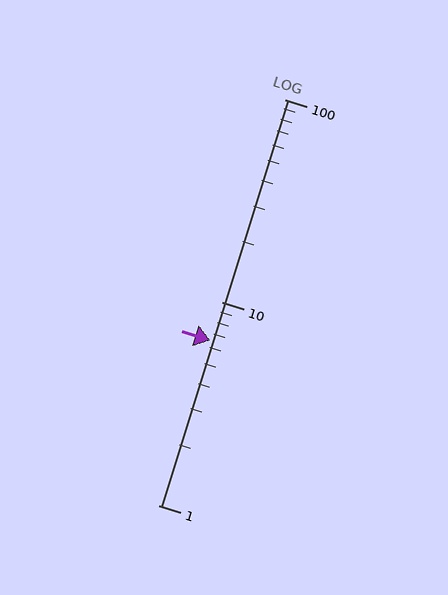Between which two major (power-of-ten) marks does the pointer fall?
The pointer is between 1 and 10.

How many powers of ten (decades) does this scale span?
The scale spans 2 decades, from 1 to 100.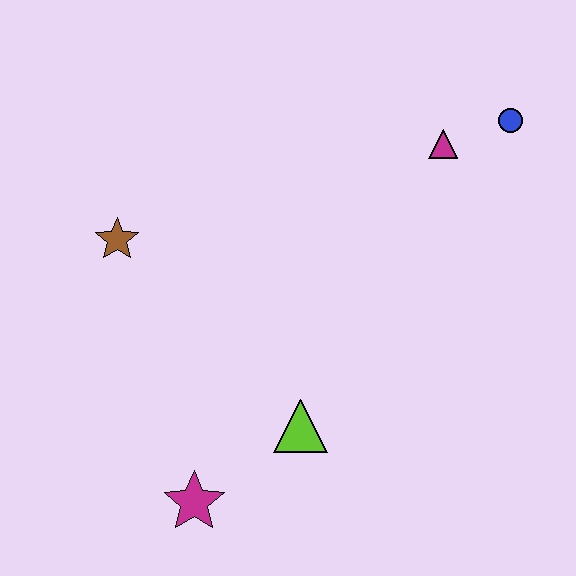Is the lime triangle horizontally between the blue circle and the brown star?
Yes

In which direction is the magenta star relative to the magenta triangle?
The magenta star is below the magenta triangle.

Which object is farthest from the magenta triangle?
The magenta star is farthest from the magenta triangle.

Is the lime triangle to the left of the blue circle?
Yes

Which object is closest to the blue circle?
The magenta triangle is closest to the blue circle.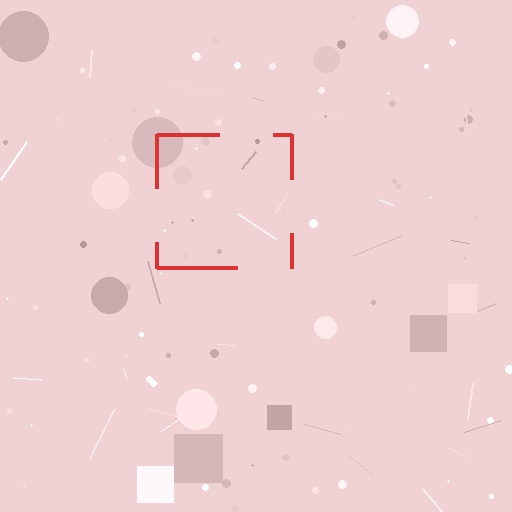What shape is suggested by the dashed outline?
The dashed outline suggests a square.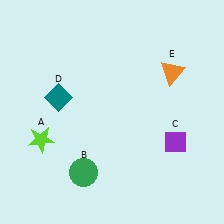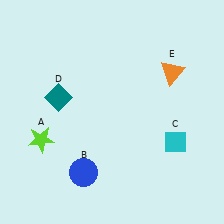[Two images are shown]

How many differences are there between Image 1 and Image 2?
There are 2 differences between the two images.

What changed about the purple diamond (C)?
In Image 1, C is purple. In Image 2, it changed to cyan.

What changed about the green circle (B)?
In Image 1, B is green. In Image 2, it changed to blue.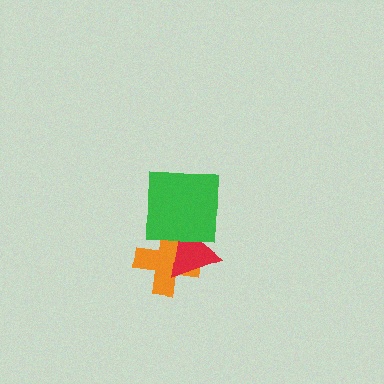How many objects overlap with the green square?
2 objects overlap with the green square.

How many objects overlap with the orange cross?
2 objects overlap with the orange cross.